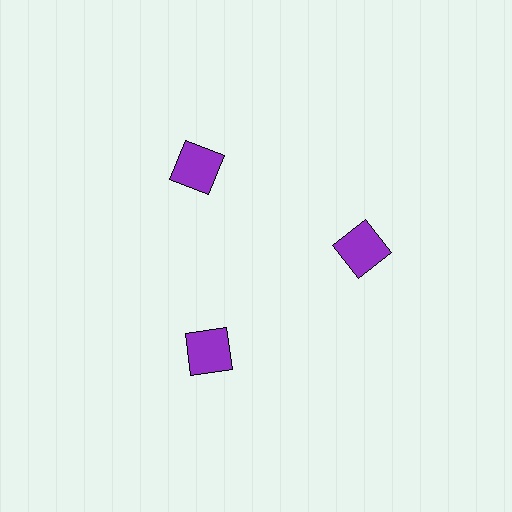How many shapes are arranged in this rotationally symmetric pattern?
There are 3 shapes, arranged in 3 groups of 1.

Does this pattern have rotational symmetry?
Yes, this pattern has 3-fold rotational symmetry. It looks the same after rotating 120 degrees around the center.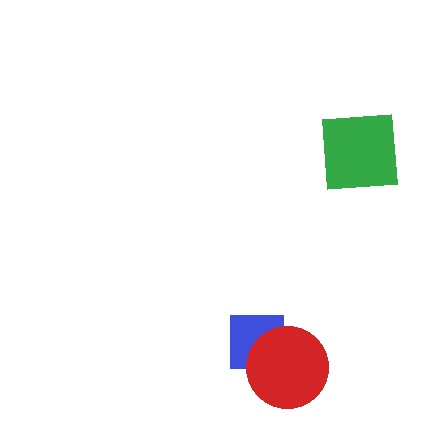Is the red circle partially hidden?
No, no other shape covers it.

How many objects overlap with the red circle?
1 object overlaps with the red circle.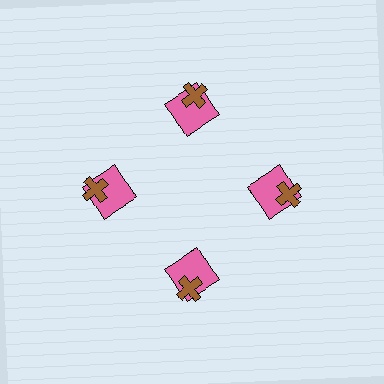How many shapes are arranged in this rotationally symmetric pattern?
There are 8 shapes, arranged in 4 groups of 2.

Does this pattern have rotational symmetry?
Yes, this pattern has 4-fold rotational symmetry. It looks the same after rotating 90 degrees around the center.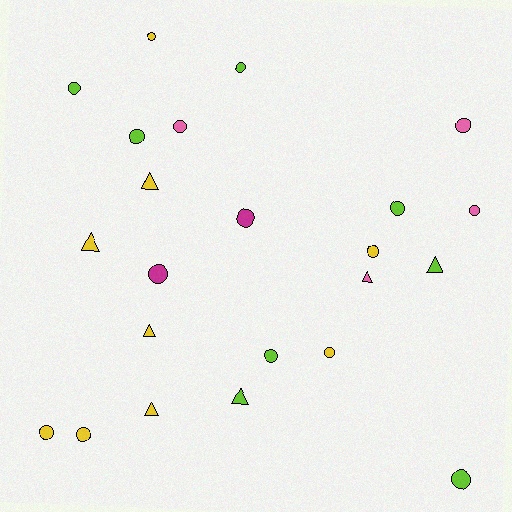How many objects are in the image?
There are 23 objects.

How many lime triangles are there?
There are 2 lime triangles.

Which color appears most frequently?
Yellow, with 9 objects.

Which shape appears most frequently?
Circle, with 16 objects.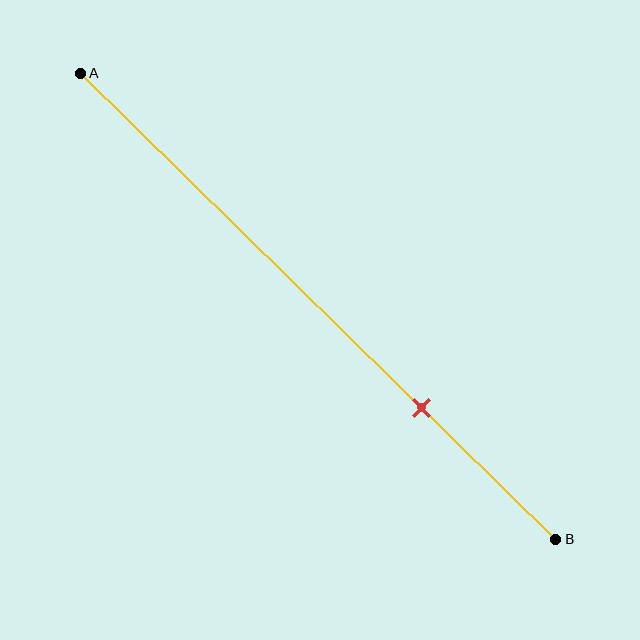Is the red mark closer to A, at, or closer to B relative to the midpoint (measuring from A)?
The red mark is closer to point B than the midpoint of segment AB.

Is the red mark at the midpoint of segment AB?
No, the mark is at about 70% from A, not at the 50% midpoint.